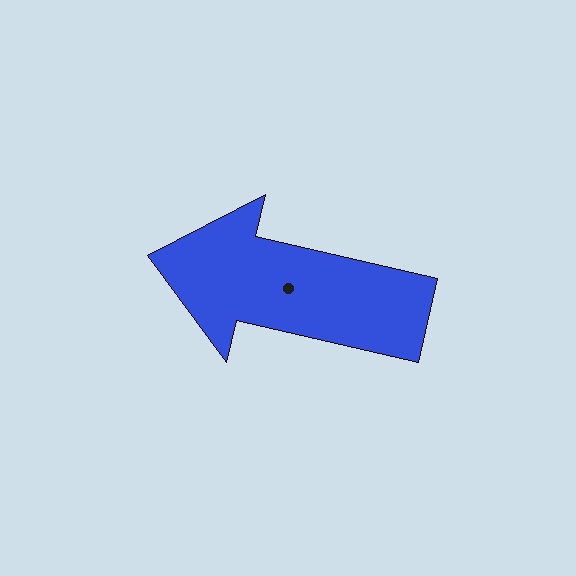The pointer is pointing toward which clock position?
Roughly 9 o'clock.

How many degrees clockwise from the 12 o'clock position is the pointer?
Approximately 283 degrees.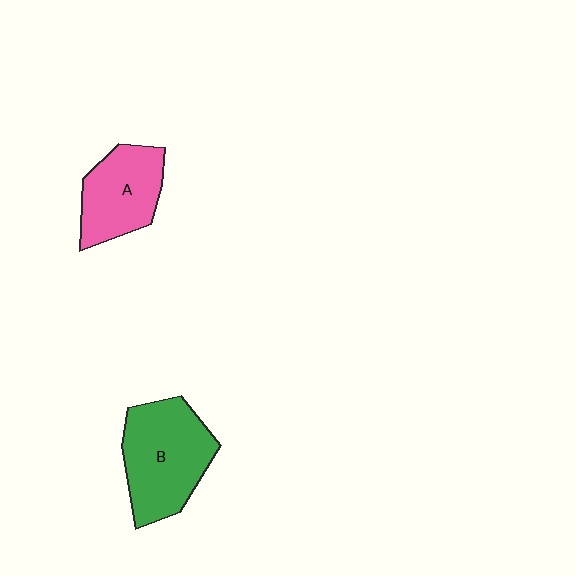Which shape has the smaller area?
Shape A (pink).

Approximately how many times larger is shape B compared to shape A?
Approximately 1.3 times.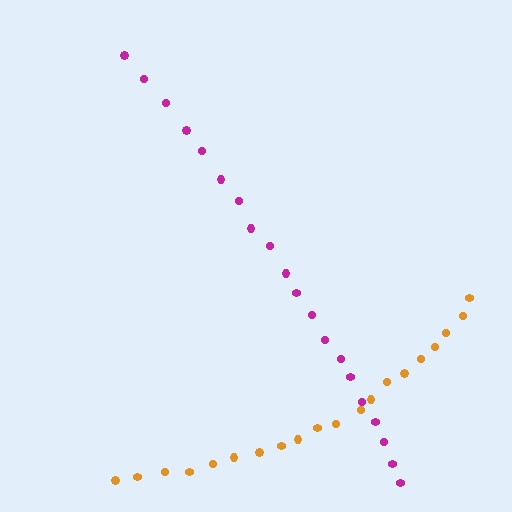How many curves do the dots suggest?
There are 2 distinct paths.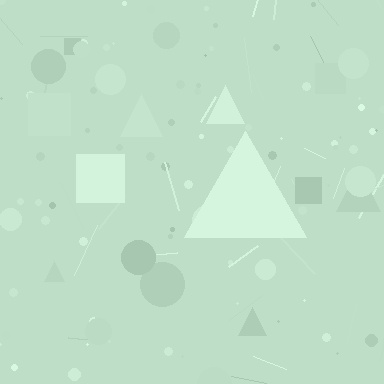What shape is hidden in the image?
A triangle is hidden in the image.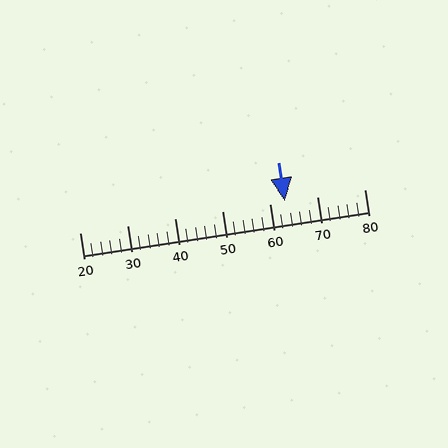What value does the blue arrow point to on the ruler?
The blue arrow points to approximately 63.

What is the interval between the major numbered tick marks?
The major tick marks are spaced 10 units apart.